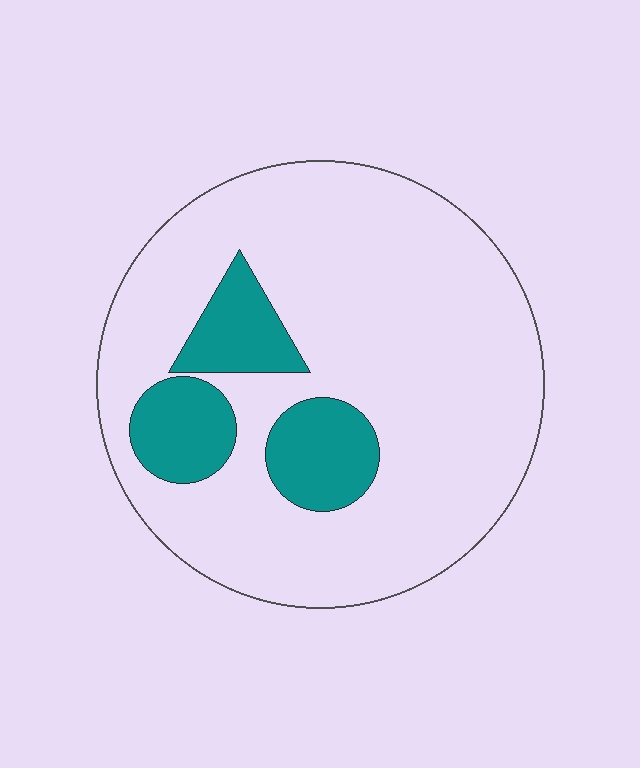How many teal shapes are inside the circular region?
3.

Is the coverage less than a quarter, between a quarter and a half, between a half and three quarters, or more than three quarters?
Less than a quarter.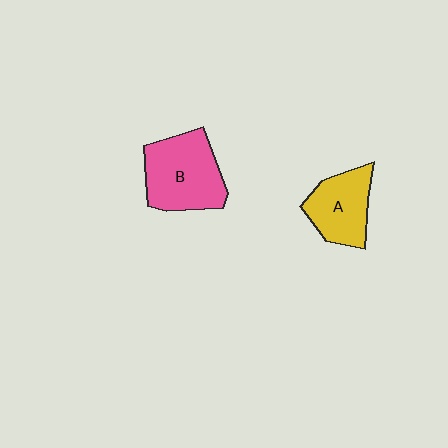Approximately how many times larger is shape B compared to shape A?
Approximately 1.3 times.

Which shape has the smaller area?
Shape A (yellow).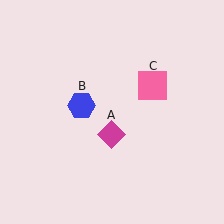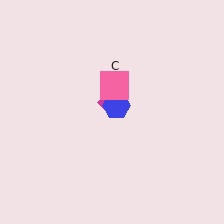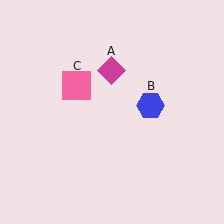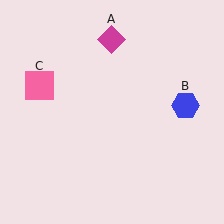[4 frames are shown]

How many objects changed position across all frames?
3 objects changed position: magenta diamond (object A), blue hexagon (object B), pink square (object C).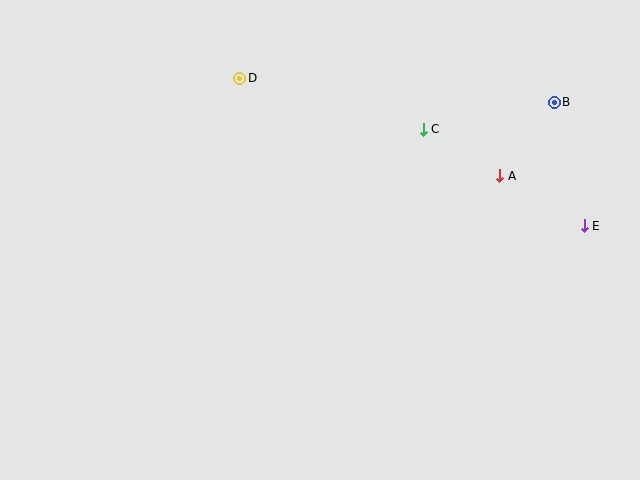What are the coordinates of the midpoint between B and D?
The midpoint between B and D is at (397, 90).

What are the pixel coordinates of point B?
Point B is at (554, 102).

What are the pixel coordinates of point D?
Point D is at (240, 78).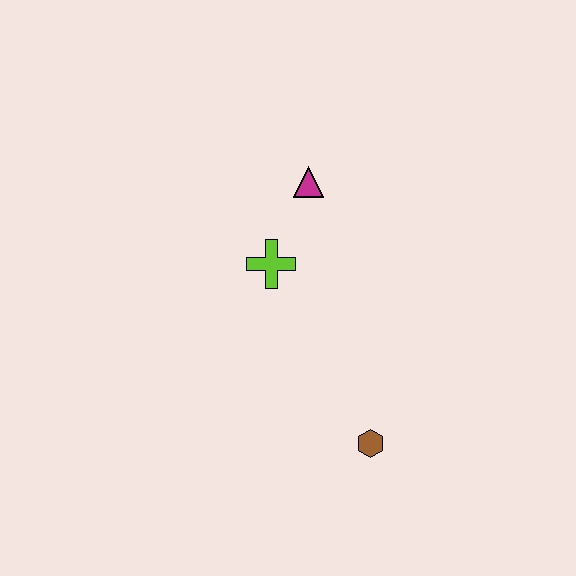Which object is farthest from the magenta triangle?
The brown hexagon is farthest from the magenta triangle.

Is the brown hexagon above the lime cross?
No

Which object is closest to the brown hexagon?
The lime cross is closest to the brown hexagon.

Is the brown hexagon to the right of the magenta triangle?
Yes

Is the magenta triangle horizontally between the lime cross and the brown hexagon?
Yes